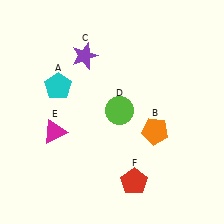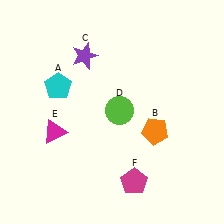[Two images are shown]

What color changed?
The pentagon (F) changed from red in Image 1 to magenta in Image 2.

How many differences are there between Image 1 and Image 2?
There is 1 difference between the two images.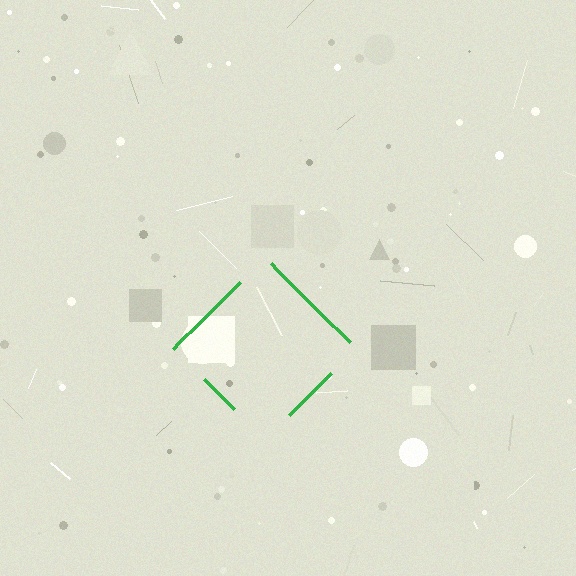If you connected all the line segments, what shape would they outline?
They would outline a diamond.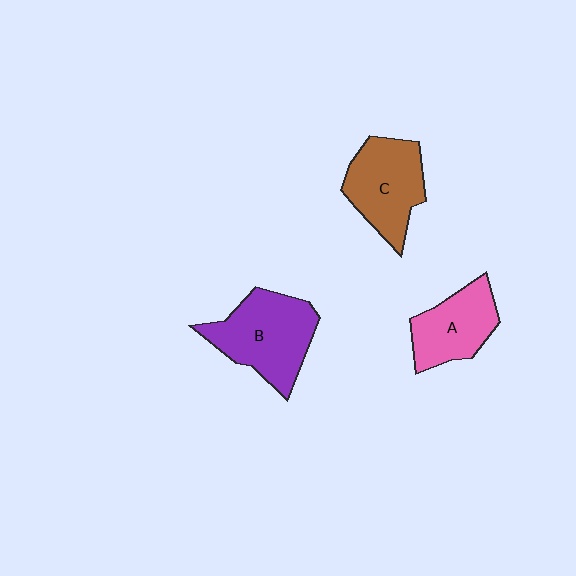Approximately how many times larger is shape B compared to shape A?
Approximately 1.4 times.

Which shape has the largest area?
Shape B (purple).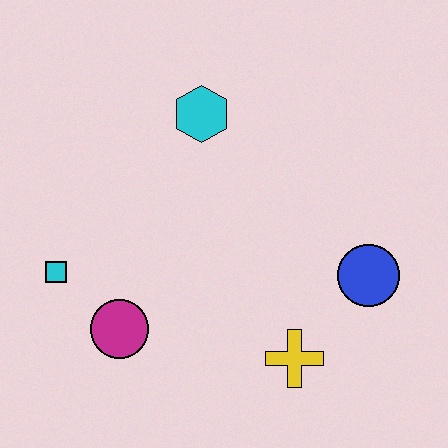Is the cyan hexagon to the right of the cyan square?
Yes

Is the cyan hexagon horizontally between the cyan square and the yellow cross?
Yes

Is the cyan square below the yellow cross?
No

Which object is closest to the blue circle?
The yellow cross is closest to the blue circle.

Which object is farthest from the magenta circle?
The blue circle is farthest from the magenta circle.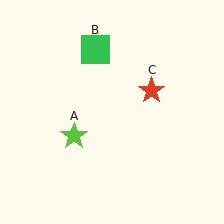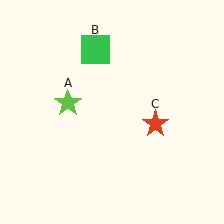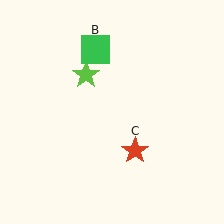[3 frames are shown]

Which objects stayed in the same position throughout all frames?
Green square (object B) remained stationary.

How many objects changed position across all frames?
2 objects changed position: lime star (object A), red star (object C).